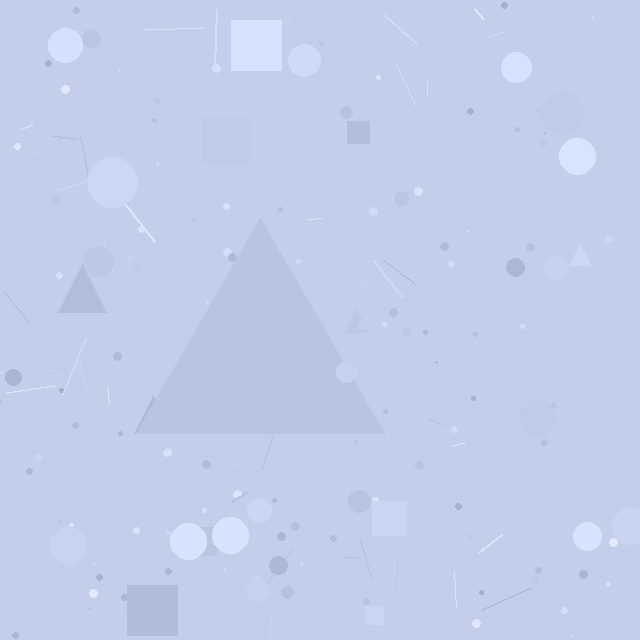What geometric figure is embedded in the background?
A triangle is embedded in the background.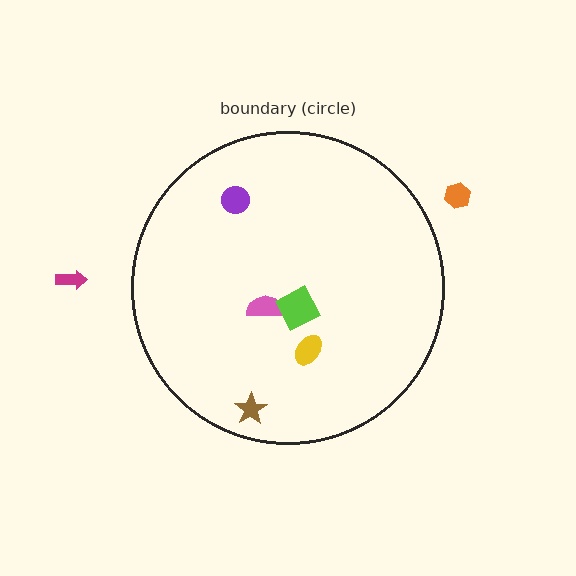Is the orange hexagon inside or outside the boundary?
Outside.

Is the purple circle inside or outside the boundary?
Inside.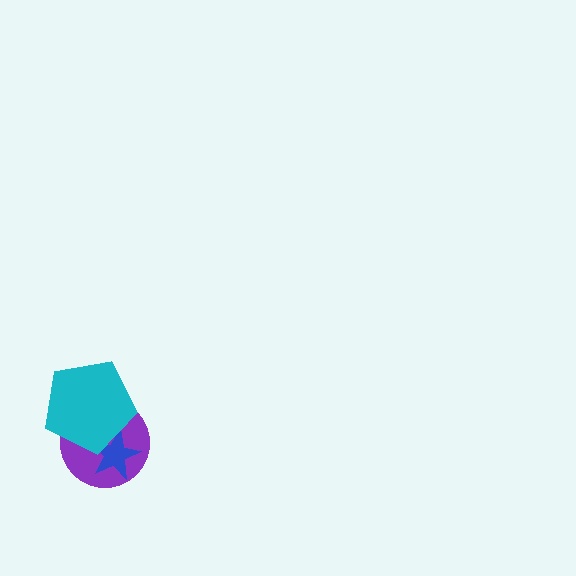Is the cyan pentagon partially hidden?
No, no other shape covers it.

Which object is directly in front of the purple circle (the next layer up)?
The blue star is directly in front of the purple circle.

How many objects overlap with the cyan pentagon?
2 objects overlap with the cyan pentagon.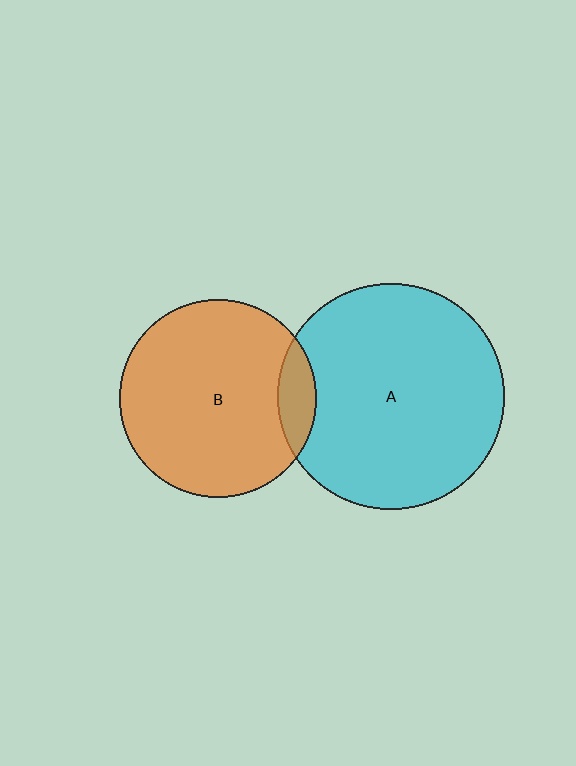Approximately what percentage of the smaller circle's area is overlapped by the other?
Approximately 10%.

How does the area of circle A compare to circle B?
Approximately 1.3 times.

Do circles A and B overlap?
Yes.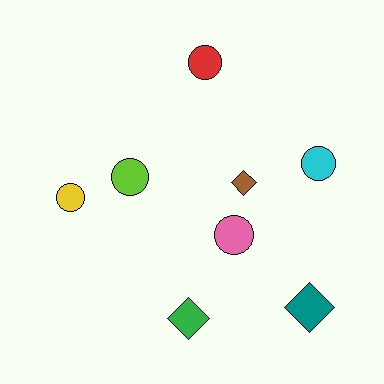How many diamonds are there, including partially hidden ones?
There are 3 diamonds.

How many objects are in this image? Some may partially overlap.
There are 8 objects.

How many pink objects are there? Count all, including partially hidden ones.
There is 1 pink object.